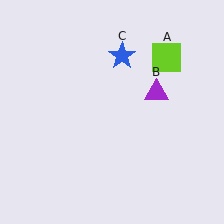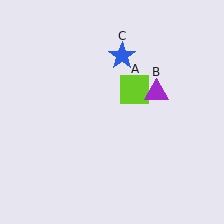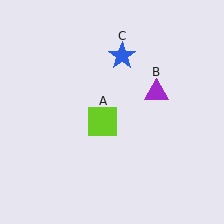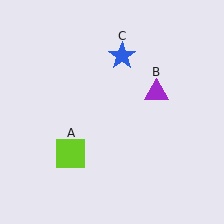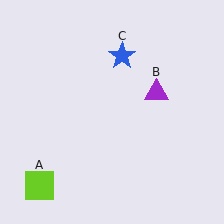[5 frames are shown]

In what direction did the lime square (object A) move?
The lime square (object A) moved down and to the left.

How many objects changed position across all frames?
1 object changed position: lime square (object A).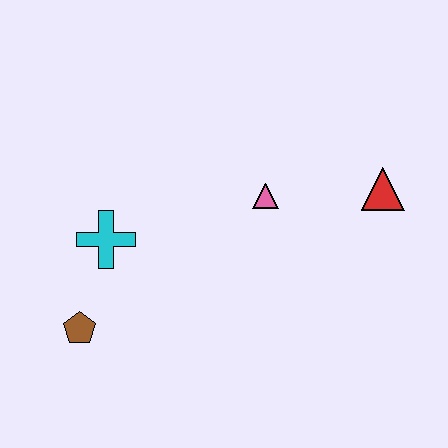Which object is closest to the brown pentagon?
The cyan cross is closest to the brown pentagon.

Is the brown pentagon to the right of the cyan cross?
No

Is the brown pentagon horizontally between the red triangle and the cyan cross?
No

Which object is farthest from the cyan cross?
The red triangle is farthest from the cyan cross.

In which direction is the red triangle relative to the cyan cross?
The red triangle is to the right of the cyan cross.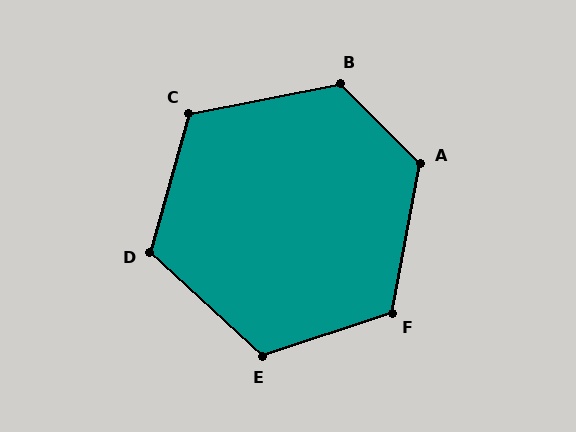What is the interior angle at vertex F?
Approximately 119 degrees (obtuse).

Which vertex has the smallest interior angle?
C, at approximately 117 degrees.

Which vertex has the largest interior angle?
A, at approximately 124 degrees.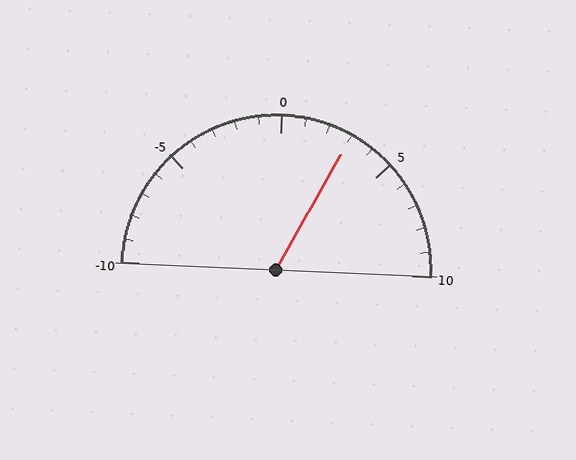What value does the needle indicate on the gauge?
The needle indicates approximately 3.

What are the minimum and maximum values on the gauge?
The gauge ranges from -10 to 10.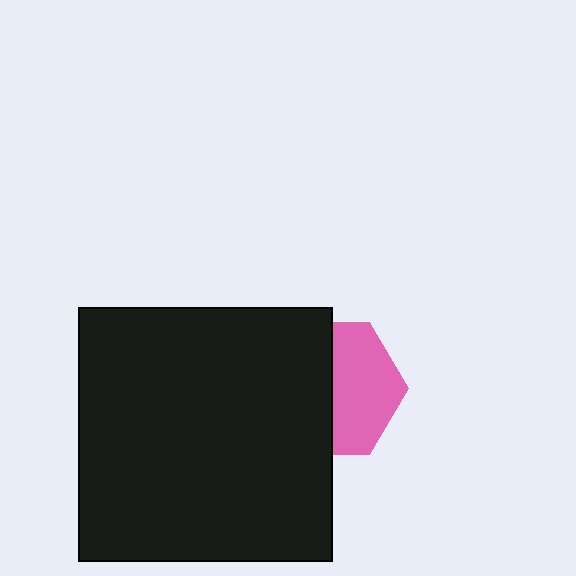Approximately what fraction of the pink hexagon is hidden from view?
Roughly 52% of the pink hexagon is hidden behind the black square.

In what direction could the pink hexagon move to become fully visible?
The pink hexagon could move right. That would shift it out from behind the black square entirely.